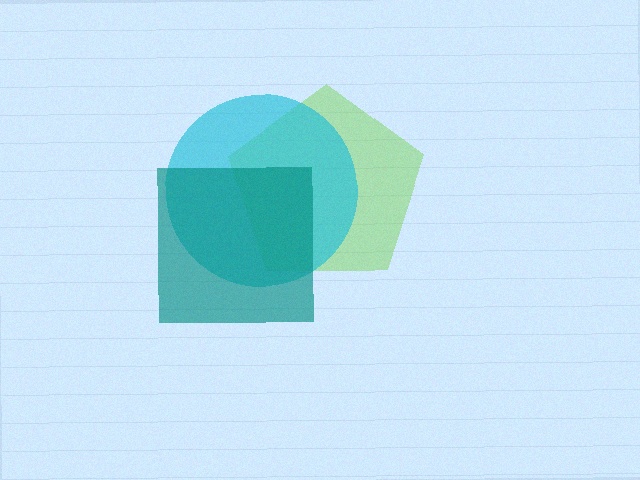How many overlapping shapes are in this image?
There are 3 overlapping shapes in the image.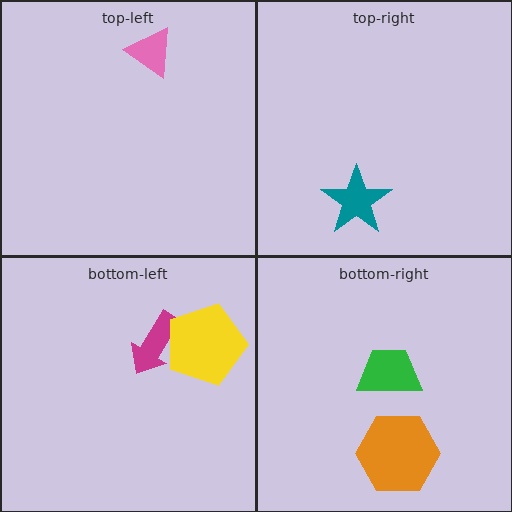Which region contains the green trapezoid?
The bottom-right region.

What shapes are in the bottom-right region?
The green trapezoid, the orange hexagon.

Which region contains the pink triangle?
The top-left region.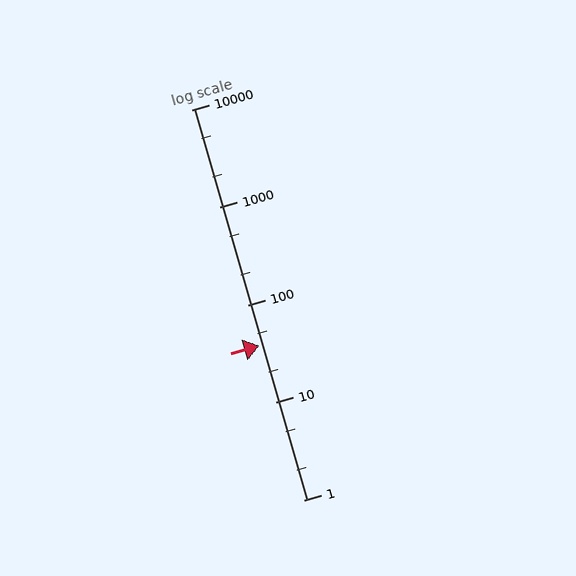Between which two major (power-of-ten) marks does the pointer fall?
The pointer is between 10 and 100.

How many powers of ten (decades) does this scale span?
The scale spans 4 decades, from 1 to 10000.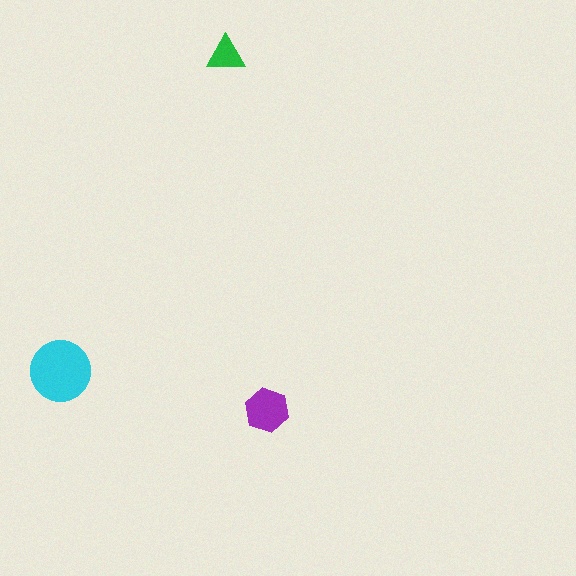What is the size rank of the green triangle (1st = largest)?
3rd.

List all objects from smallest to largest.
The green triangle, the purple hexagon, the cyan circle.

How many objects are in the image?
There are 3 objects in the image.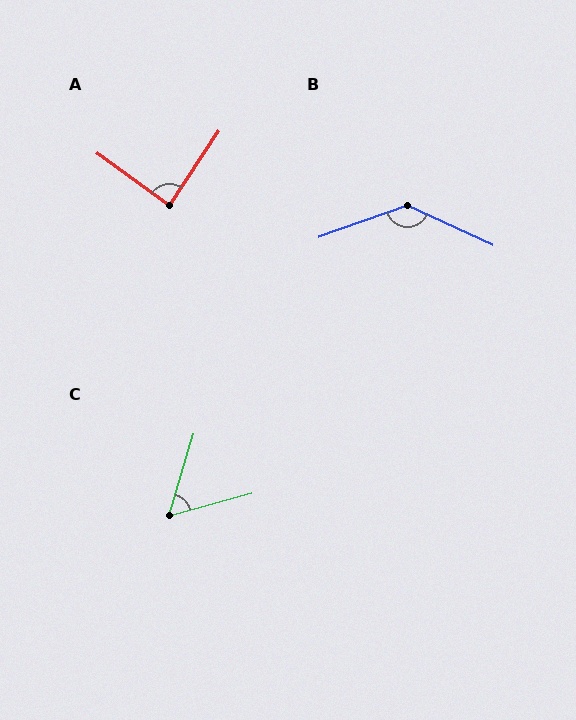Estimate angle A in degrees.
Approximately 87 degrees.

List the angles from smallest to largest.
C (58°), A (87°), B (136°).